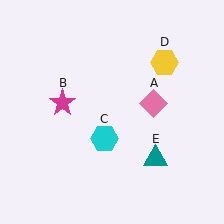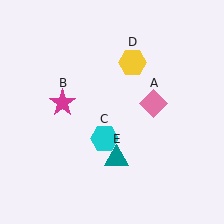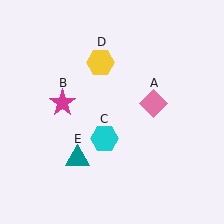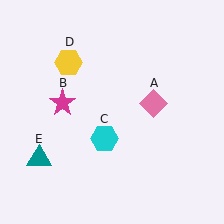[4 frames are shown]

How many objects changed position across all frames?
2 objects changed position: yellow hexagon (object D), teal triangle (object E).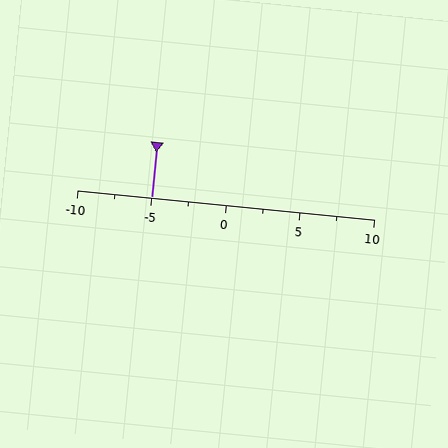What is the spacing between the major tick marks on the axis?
The major ticks are spaced 5 apart.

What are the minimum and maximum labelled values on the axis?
The axis runs from -10 to 10.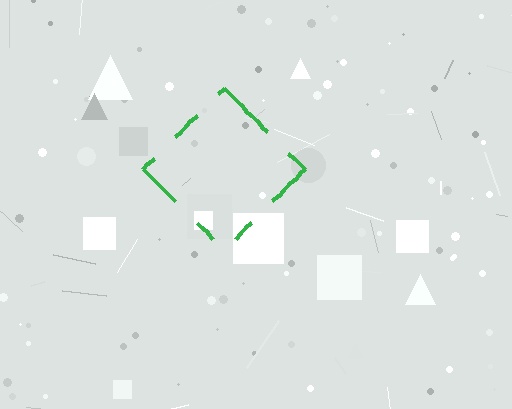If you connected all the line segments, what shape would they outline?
They would outline a diamond.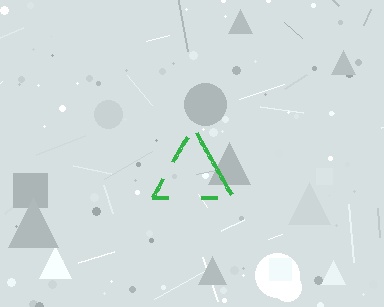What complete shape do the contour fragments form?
The contour fragments form a triangle.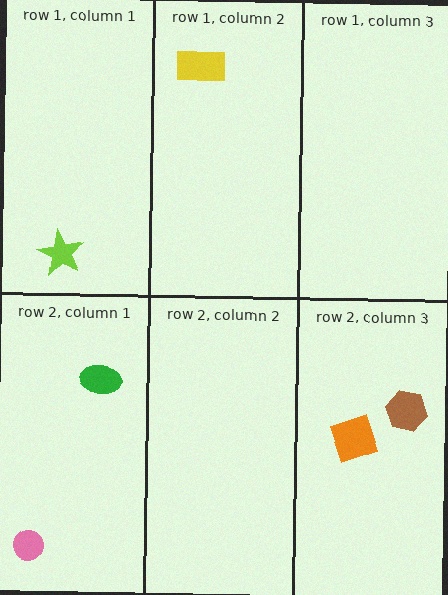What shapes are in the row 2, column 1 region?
The green ellipse, the pink circle.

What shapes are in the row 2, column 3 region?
The orange square, the brown hexagon.